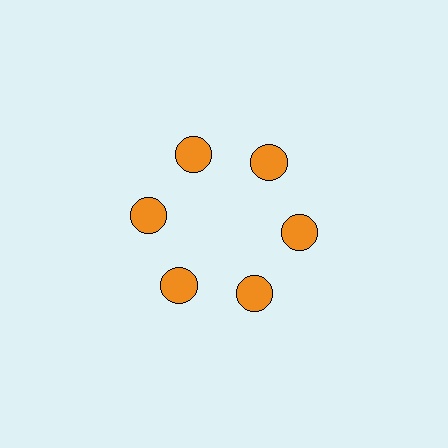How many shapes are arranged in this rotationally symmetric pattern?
There are 6 shapes, arranged in 6 groups of 1.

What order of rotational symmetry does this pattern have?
This pattern has 6-fold rotational symmetry.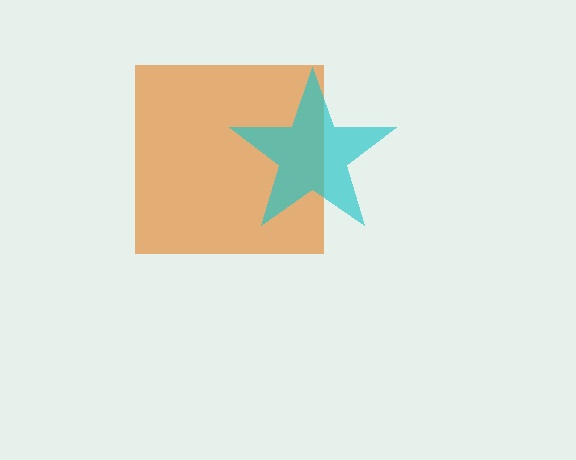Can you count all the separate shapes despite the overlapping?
Yes, there are 2 separate shapes.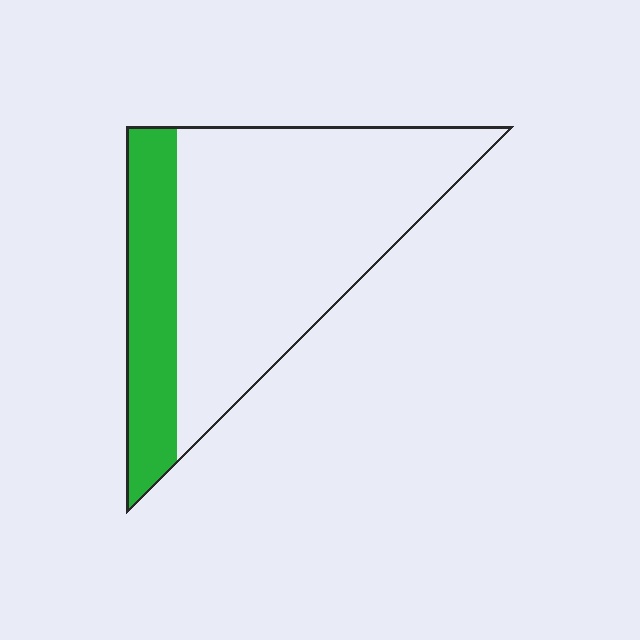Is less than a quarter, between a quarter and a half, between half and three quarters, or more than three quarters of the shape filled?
Less than a quarter.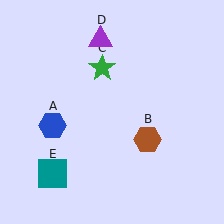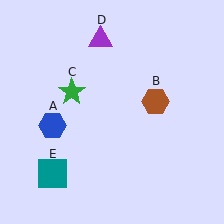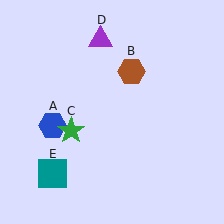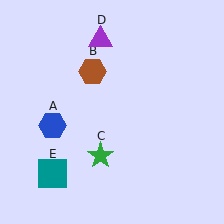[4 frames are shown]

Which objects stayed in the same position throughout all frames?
Blue hexagon (object A) and purple triangle (object D) and teal square (object E) remained stationary.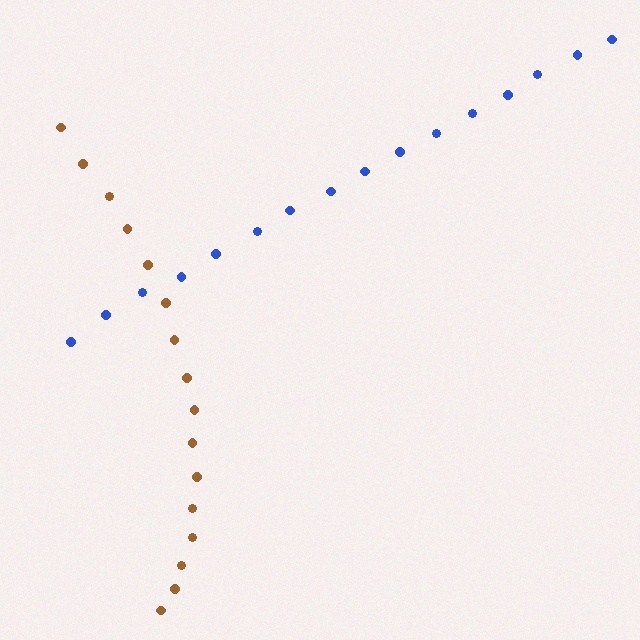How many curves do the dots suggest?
There are 2 distinct paths.